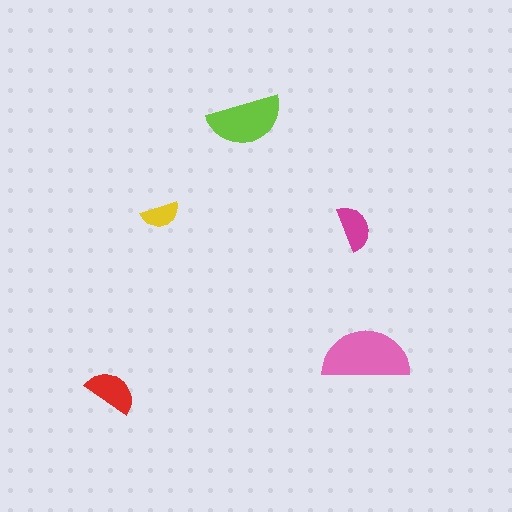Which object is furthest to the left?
The red semicircle is leftmost.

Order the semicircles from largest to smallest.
the pink one, the lime one, the red one, the magenta one, the yellow one.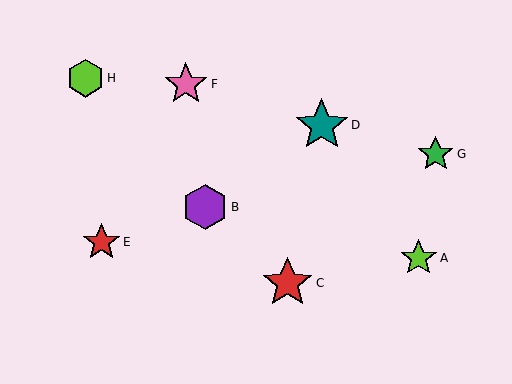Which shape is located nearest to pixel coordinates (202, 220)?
The purple hexagon (labeled B) at (205, 207) is nearest to that location.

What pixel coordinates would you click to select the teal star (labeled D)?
Click at (322, 125) to select the teal star D.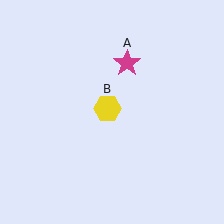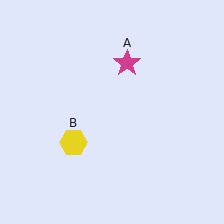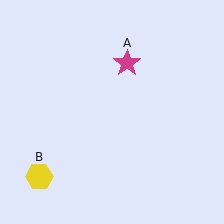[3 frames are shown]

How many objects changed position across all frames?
1 object changed position: yellow hexagon (object B).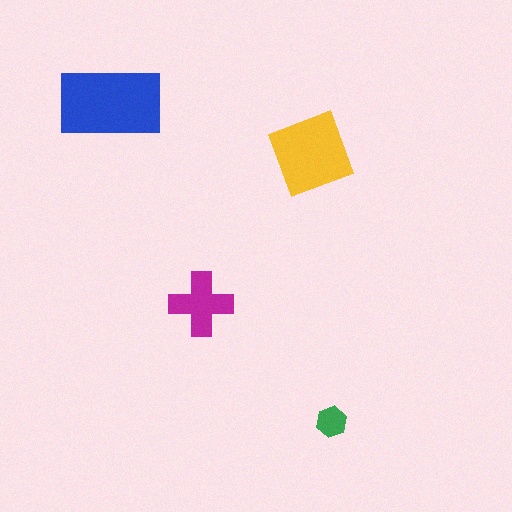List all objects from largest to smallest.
The blue rectangle, the yellow diamond, the magenta cross, the green hexagon.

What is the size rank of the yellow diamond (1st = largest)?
2nd.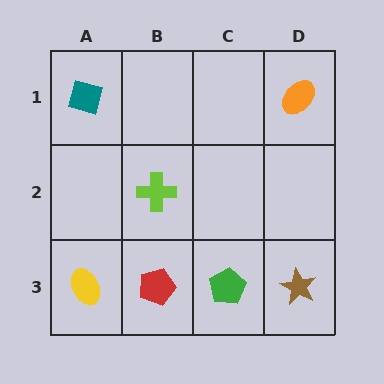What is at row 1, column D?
An orange ellipse.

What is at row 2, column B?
A lime cross.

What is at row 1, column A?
A teal diamond.